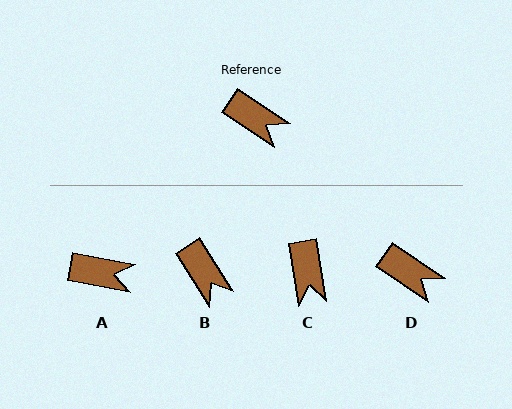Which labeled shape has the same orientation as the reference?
D.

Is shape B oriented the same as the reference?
No, it is off by about 23 degrees.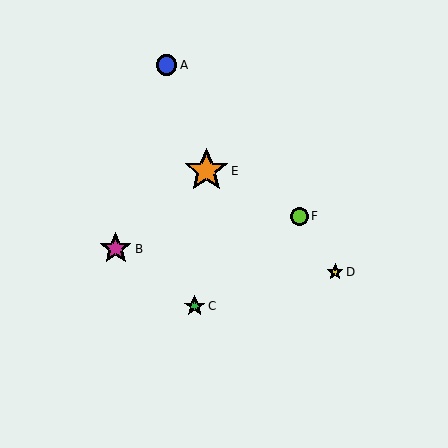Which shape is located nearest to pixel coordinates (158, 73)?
The blue circle (labeled A) at (167, 65) is nearest to that location.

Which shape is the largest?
The orange star (labeled E) is the largest.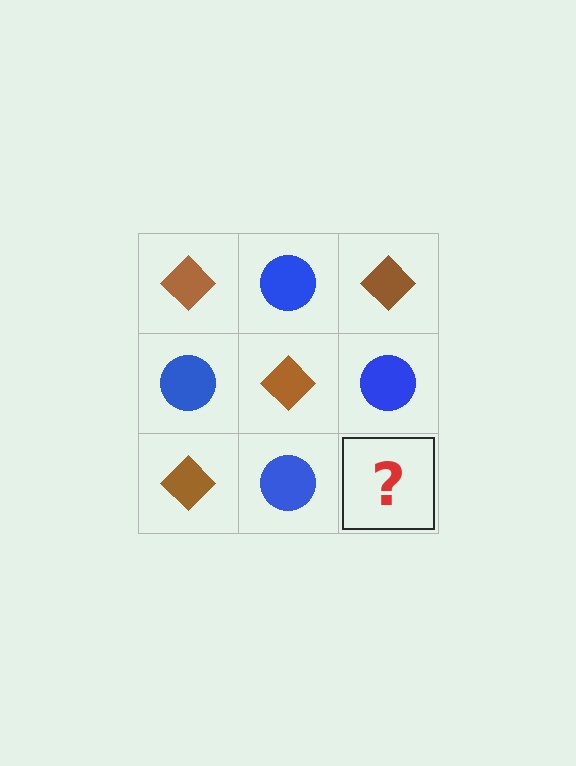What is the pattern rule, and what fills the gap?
The rule is that it alternates brown diamond and blue circle in a checkerboard pattern. The gap should be filled with a brown diamond.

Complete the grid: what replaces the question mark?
The question mark should be replaced with a brown diamond.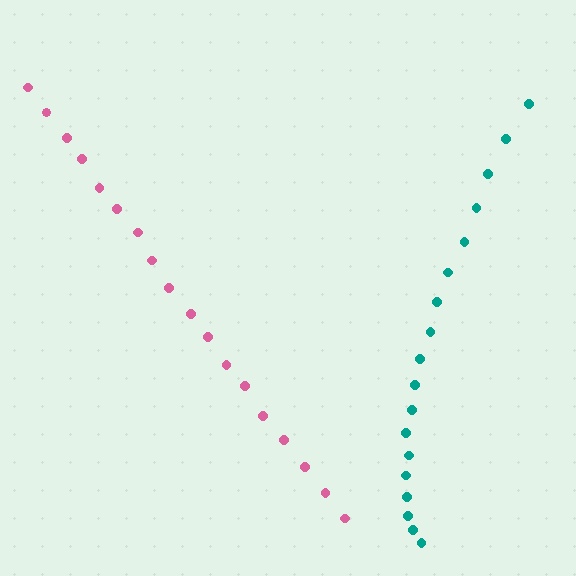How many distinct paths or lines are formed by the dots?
There are 2 distinct paths.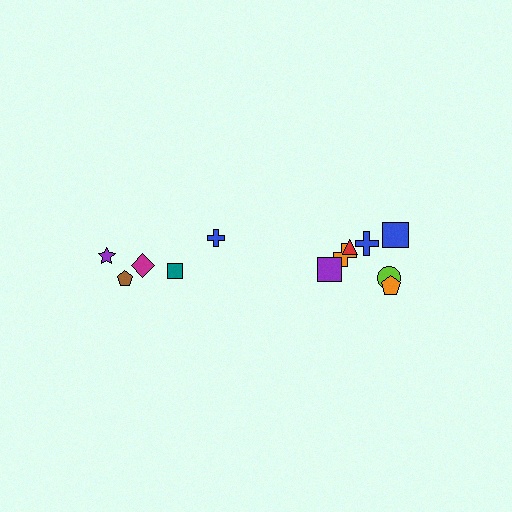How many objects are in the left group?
There are 5 objects.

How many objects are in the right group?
There are 7 objects.